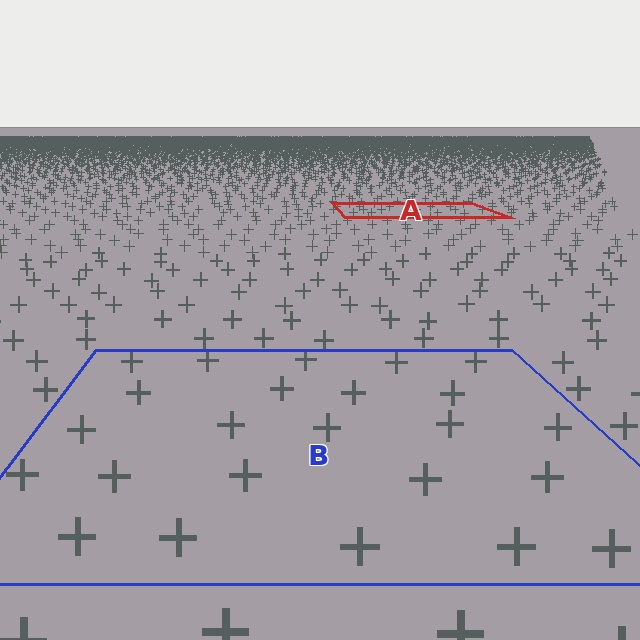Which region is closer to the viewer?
Region B is closer. The texture elements there are larger and more spread out.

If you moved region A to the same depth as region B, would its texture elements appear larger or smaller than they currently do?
They would appear larger. At a closer depth, the same texture elements are projected at a bigger on-screen size.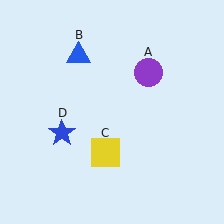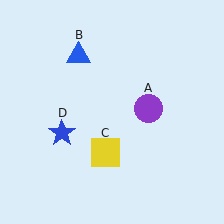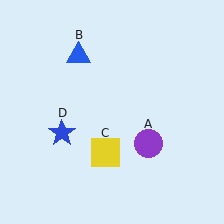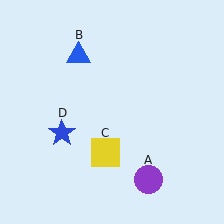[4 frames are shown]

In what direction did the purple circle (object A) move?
The purple circle (object A) moved down.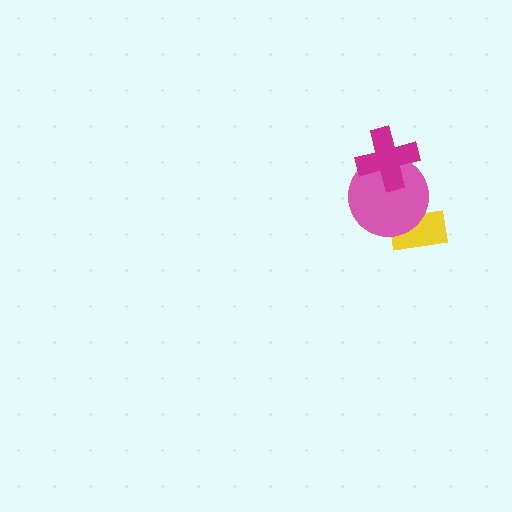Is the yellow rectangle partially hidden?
Yes, it is partially covered by another shape.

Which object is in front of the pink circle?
The magenta cross is in front of the pink circle.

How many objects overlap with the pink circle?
2 objects overlap with the pink circle.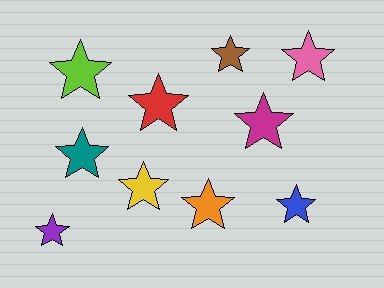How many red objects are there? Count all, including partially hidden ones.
There is 1 red object.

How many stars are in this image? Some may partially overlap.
There are 10 stars.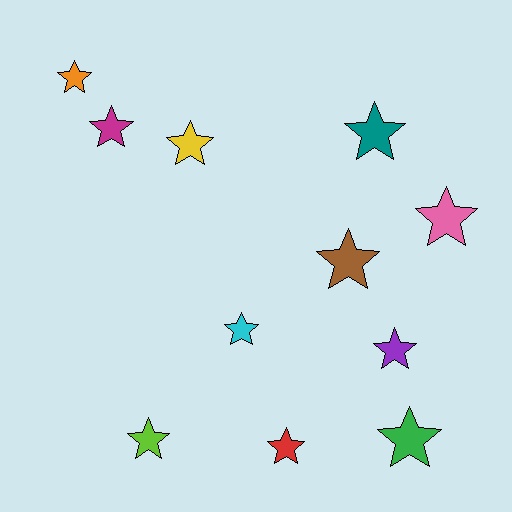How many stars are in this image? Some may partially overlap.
There are 11 stars.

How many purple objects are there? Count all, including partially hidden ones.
There is 1 purple object.